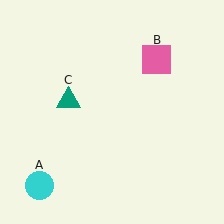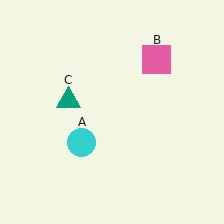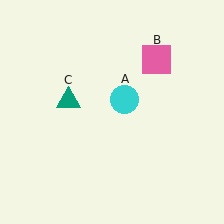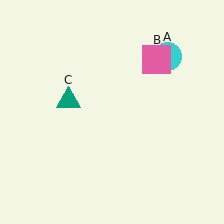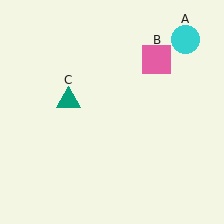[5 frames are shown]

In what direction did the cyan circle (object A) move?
The cyan circle (object A) moved up and to the right.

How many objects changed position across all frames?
1 object changed position: cyan circle (object A).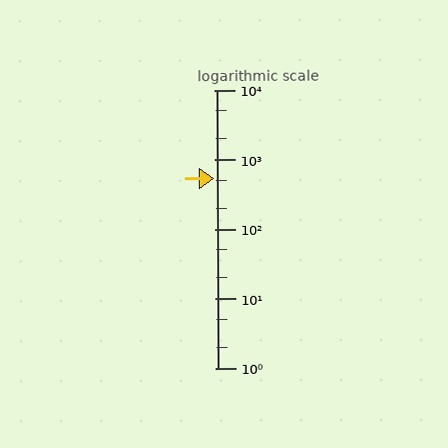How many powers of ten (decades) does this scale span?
The scale spans 4 decades, from 1 to 10000.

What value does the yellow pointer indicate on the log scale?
The pointer indicates approximately 530.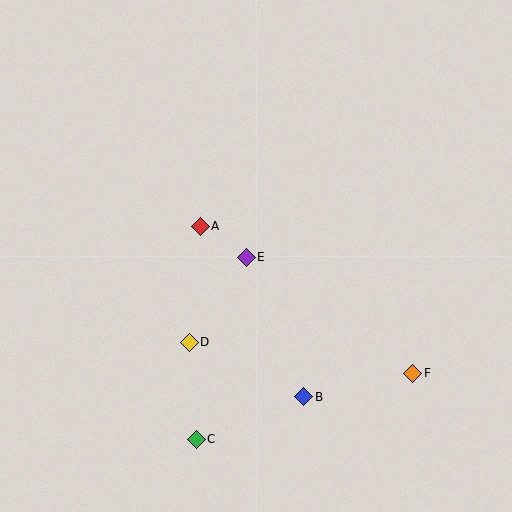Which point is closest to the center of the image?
Point E at (246, 257) is closest to the center.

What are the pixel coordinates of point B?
Point B is at (304, 397).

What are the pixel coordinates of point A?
Point A is at (200, 226).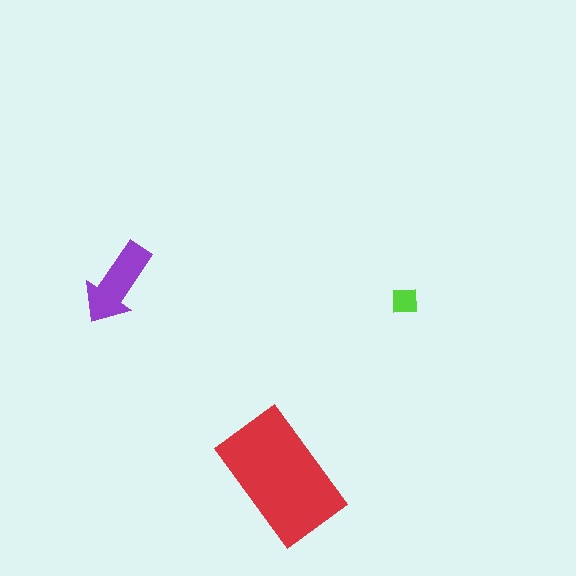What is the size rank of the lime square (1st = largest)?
3rd.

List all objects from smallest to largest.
The lime square, the purple arrow, the red rectangle.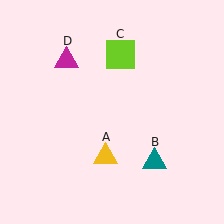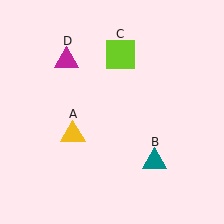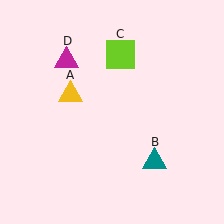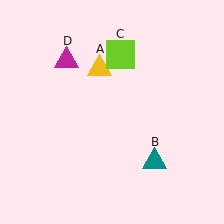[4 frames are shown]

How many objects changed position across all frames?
1 object changed position: yellow triangle (object A).